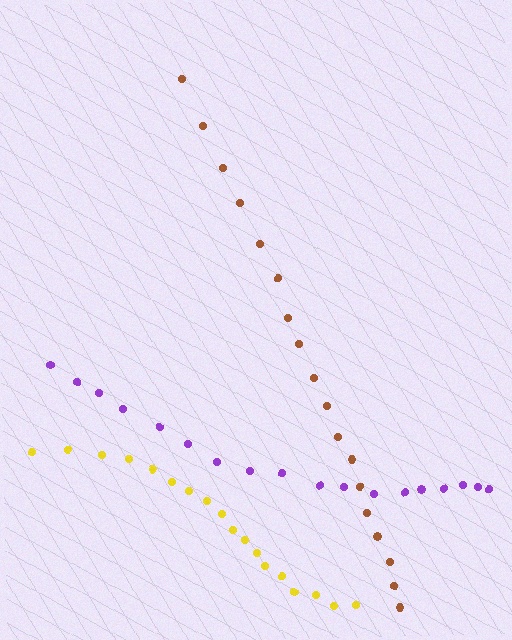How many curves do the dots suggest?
There are 3 distinct paths.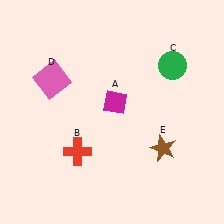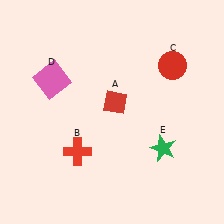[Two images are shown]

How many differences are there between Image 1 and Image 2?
There are 3 differences between the two images.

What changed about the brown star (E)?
In Image 1, E is brown. In Image 2, it changed to green.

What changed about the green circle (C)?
In Image 1, C is green. In Image 2, it changed to red.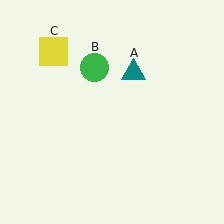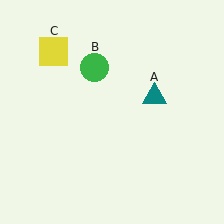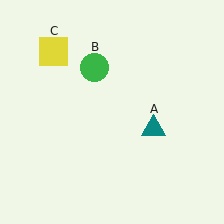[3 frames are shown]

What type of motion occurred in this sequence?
The teal triangle (object A) rotated clockwise around the center of the scene.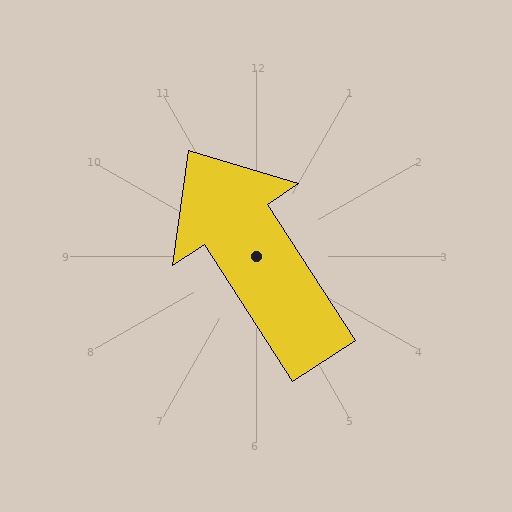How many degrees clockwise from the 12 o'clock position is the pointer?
Approximately 327 degrees.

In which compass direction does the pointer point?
Northwest.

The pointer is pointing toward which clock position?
Roughly 11 o'clock.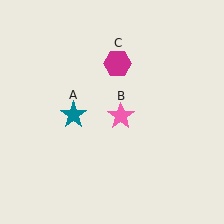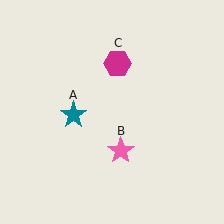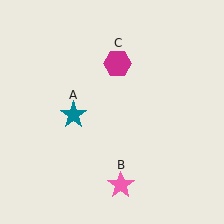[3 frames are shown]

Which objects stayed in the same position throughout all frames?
Teal star (object A) and magenta hexagon (object C) remained stationary.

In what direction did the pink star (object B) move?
The pink star (object B) moved down.